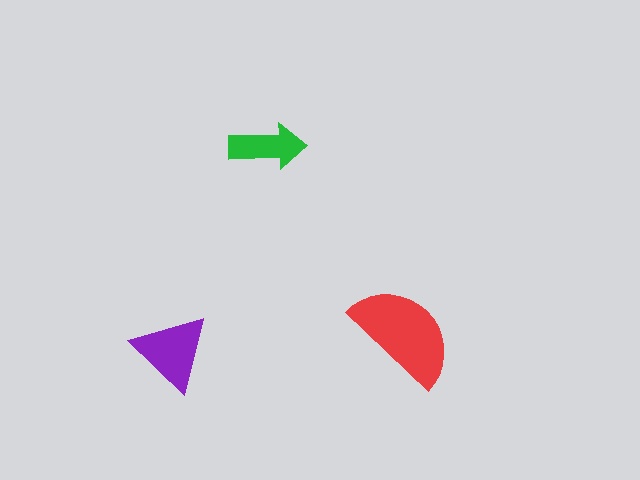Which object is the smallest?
The green arrow.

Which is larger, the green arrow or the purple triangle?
The purple triangle.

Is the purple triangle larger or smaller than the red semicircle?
Smaller.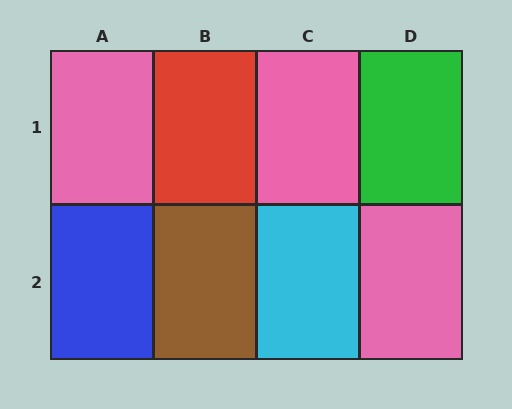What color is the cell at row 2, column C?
Cyan.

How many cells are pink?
3 cells are pink.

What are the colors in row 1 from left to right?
Pink, red, pink, green.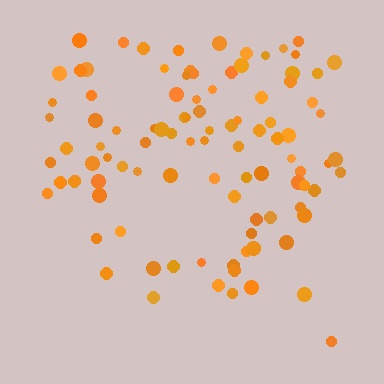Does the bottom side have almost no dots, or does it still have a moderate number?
Still a moderate number, just noticeably fewer than the top.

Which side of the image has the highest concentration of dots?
The top.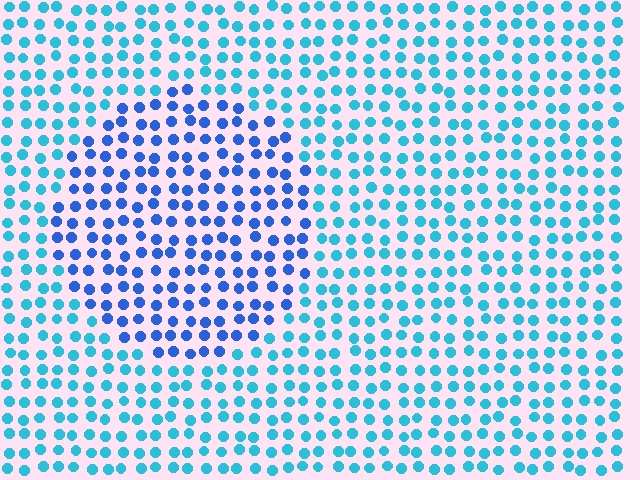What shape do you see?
I see a circle.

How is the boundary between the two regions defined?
The boundary is defined purely by a slight shift in hue (about 33 degrees). Spacing, size, and orientation are identical on both sides.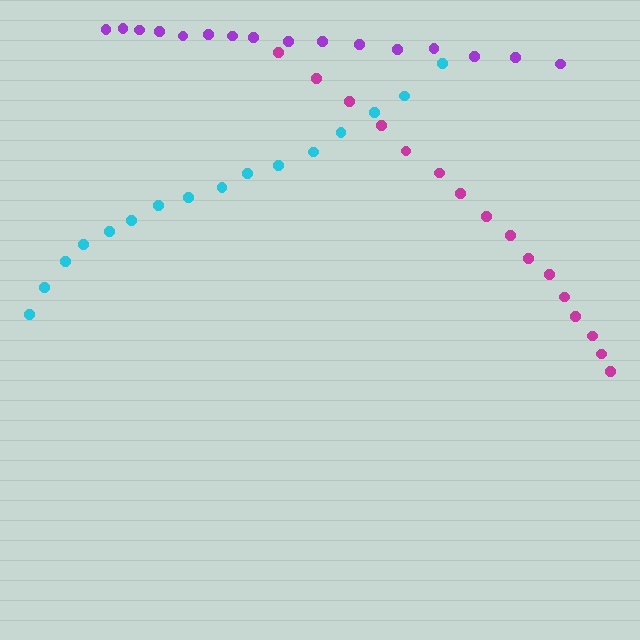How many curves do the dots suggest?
There are 3 distinct paths.